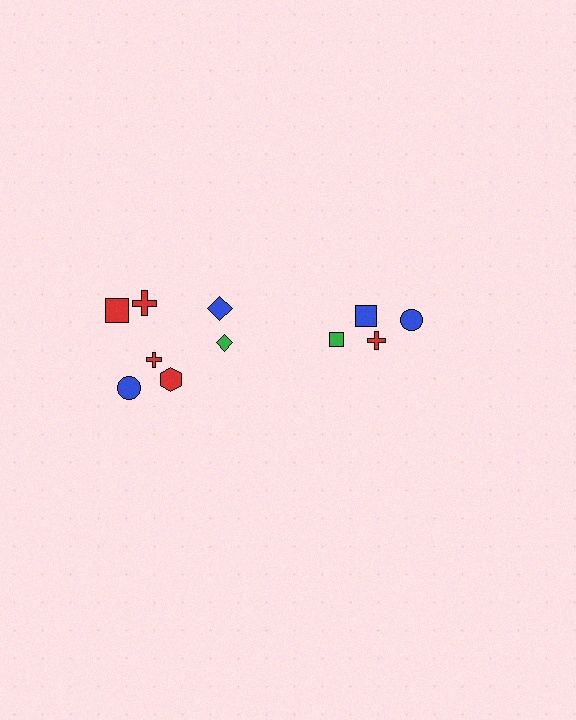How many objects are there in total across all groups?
There are 11 objects.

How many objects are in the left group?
There are 7 objects.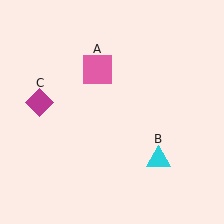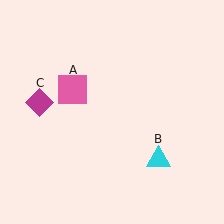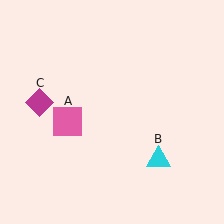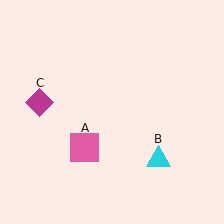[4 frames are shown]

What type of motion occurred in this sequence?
The pink square (object A) rotated counterclockwise around the center of the scene.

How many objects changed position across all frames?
1 object changed position: pink square (object A).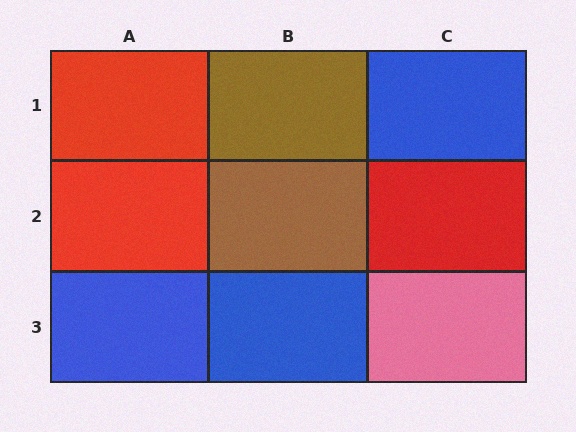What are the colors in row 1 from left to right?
Red, brown, blue.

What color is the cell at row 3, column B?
Blue.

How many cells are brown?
2 cells are brown.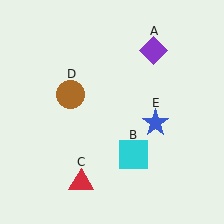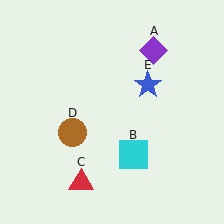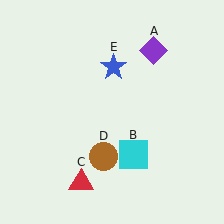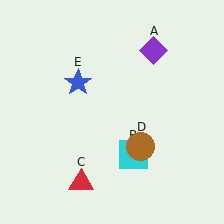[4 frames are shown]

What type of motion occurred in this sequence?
The brown circle (object D), blue star (object E) rotated counterclockwise around the center of the scene.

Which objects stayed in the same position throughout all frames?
Purple diamond (object A) and cyan square (object B) and red triangle (object C) remained stationary.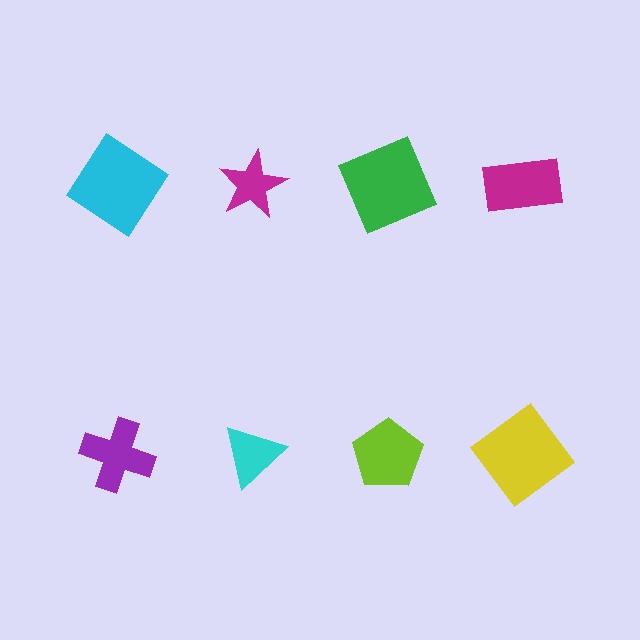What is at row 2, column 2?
A cyan triangle.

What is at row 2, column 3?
A lime pentagon.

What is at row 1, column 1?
A cyan diamond.